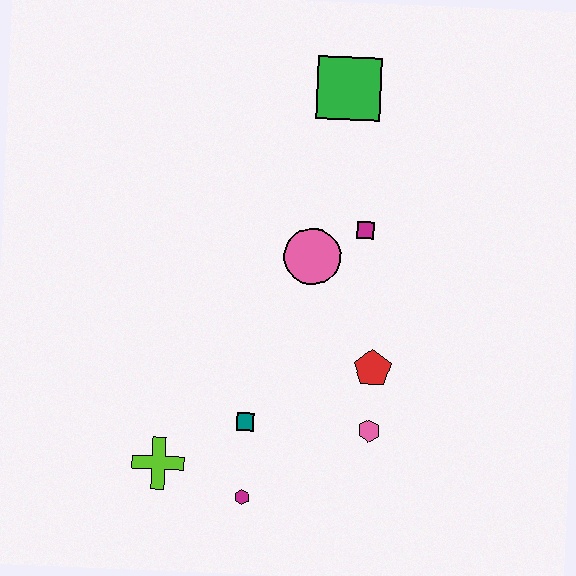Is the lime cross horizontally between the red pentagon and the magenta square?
No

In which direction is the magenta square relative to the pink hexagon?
The magenta square is above the pink hexagon.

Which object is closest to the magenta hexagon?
The teal square is closest to the magenta hexagon.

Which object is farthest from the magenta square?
The lime cross is farthest from the magenta square.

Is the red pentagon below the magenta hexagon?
No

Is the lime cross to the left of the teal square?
Yes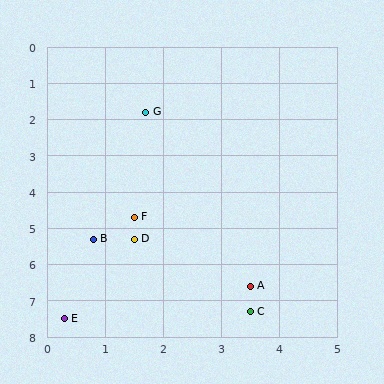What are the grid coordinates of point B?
Point B is at approximately (0.8, 5.3).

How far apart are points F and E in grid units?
Points F and E are about 3.0 grid units apart.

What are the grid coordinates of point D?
Point D is at approximately (1.5, 5.3).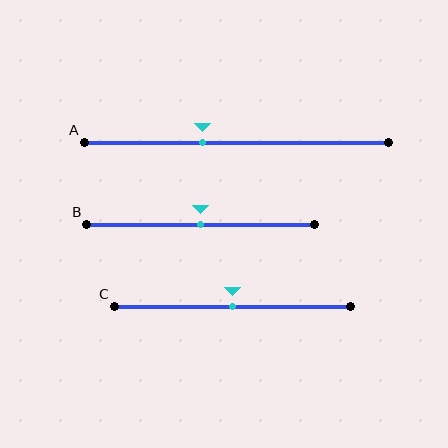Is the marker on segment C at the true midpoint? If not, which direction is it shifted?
Yes, the marker on segment C is at the true midpoint.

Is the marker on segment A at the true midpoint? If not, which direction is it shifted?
No, the marker on segment A is shifted to the left by about 11% of the segment length.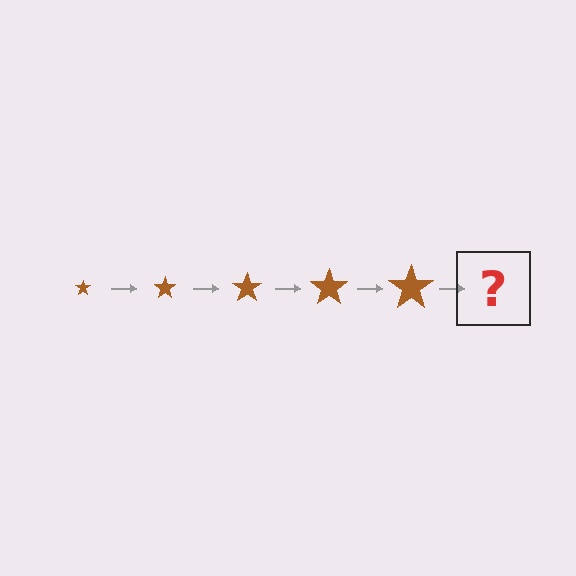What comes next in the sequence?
The next element should be a brown star, larger than the previous one.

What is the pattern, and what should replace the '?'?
The pattern is that the star gets progressively larger each step. The '?' should be a brown star, larger than the previous one.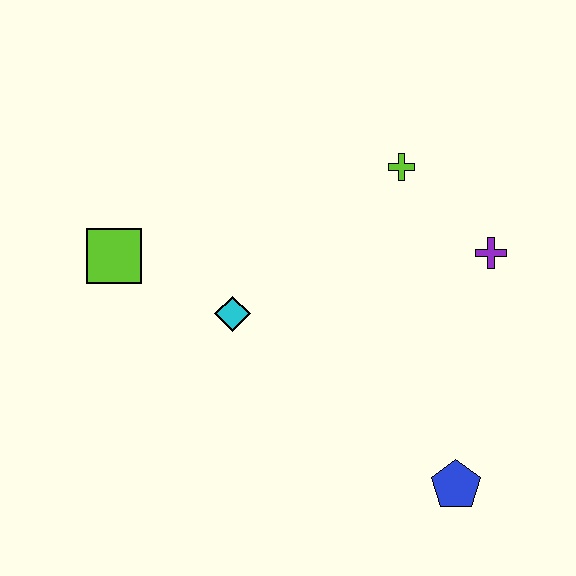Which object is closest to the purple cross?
The lime cross is closest to the purple cross.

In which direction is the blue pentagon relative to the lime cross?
The blue pentagon is below the lime cross.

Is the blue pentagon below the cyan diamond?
Yes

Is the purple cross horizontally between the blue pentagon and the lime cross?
No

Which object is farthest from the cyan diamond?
The blue pentagon is farthest from the cyan diamond.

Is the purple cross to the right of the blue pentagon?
Yes